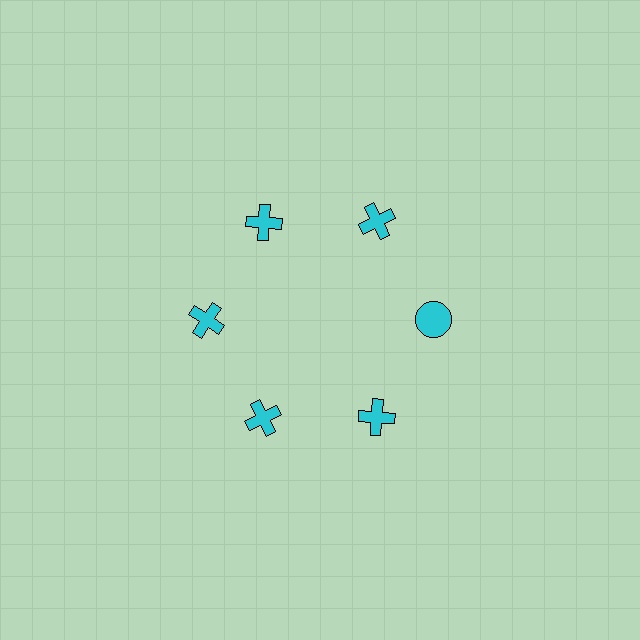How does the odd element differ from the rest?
It has a different shape: circle instead of cross.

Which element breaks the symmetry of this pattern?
The cyan circle at roughly the 3 o'clock position breaks the symmetry. All other shapes are cyan crosses.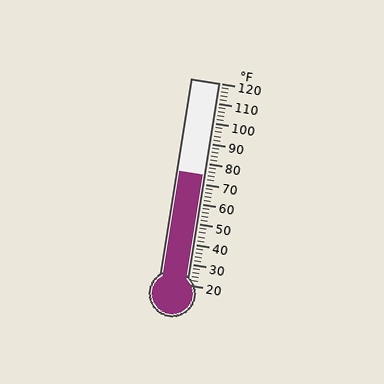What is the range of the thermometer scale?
The thermometer scale ranges from 20°F to 120°F.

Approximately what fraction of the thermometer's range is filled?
The thermometer is filled to approximately 55% of its range.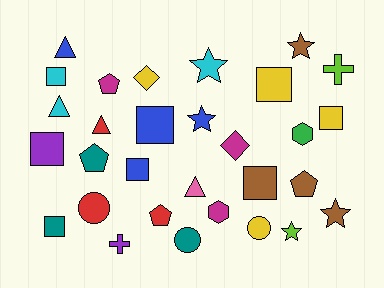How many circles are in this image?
There are 3 circles.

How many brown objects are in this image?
There are 4 brown objects.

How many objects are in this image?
There are 30 objects.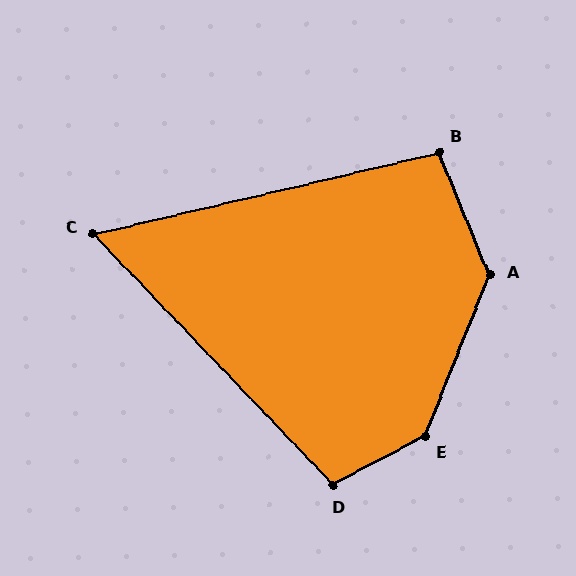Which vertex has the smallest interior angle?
C, at approximately 60 degrees.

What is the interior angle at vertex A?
Approximately 136 degrees (obtuse).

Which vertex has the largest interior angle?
E, at approximately 140 degrees.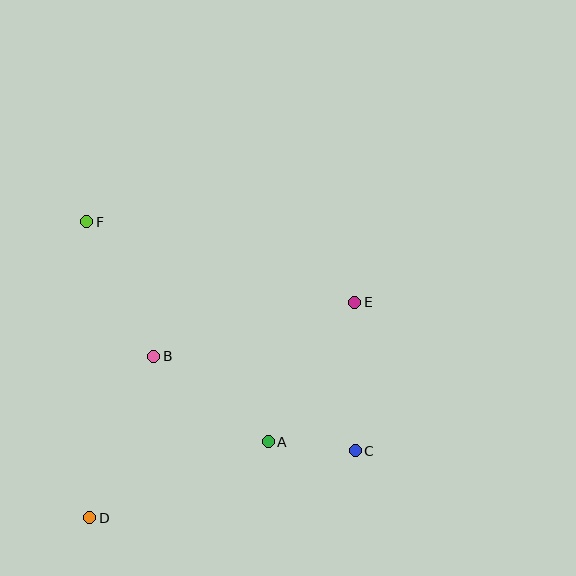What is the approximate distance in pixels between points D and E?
The distance between D and E is approximately 342 pixels.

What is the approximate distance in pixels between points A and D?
The distance between A and D is approximately 194 pixels.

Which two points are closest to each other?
Points A and C are closest to each other.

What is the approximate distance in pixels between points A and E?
The distance between A and E is approximately 164 pixels.